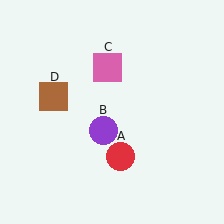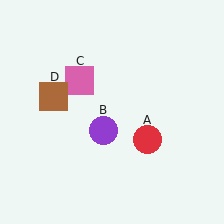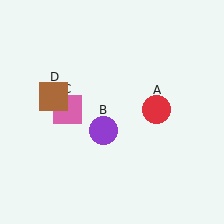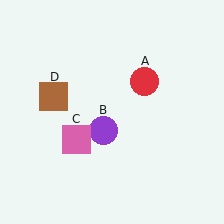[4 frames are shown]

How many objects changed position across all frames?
2 objects changed position: red circle (object A), pink square (object C).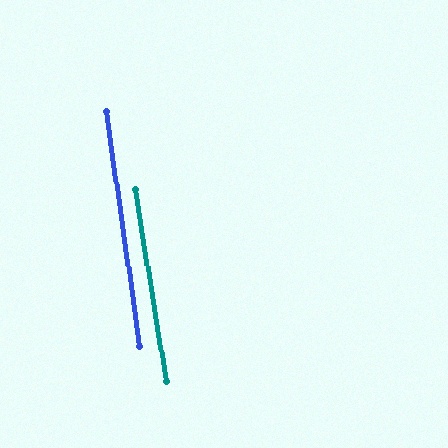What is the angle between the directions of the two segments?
Approximately 1 degree.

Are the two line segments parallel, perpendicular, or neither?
Parallel — their directions differ by only 1.2°.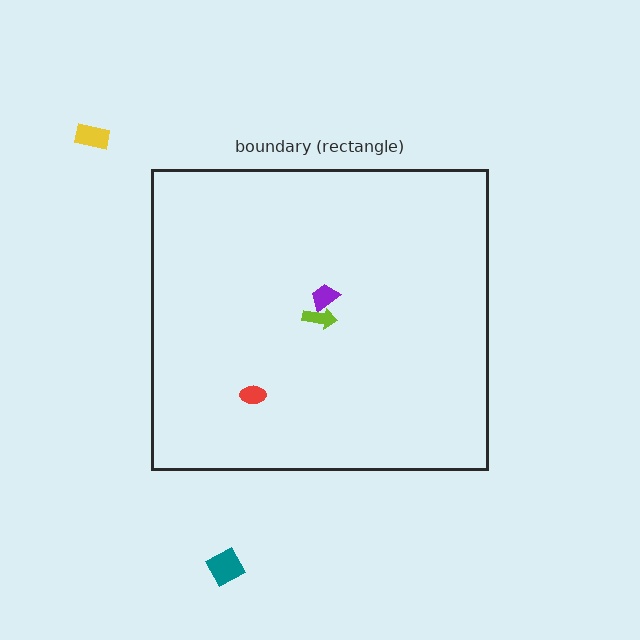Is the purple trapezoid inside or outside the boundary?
Inside.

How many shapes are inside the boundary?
3 inside, 2 outside.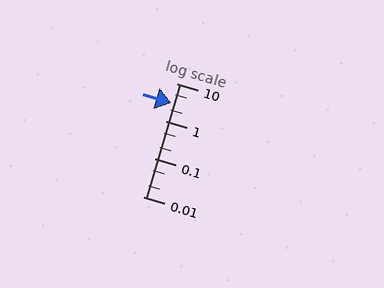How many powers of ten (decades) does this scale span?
The scale spans 3 decades, from 0.01 to 10.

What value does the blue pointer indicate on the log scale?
The pointer indicates approximately 3.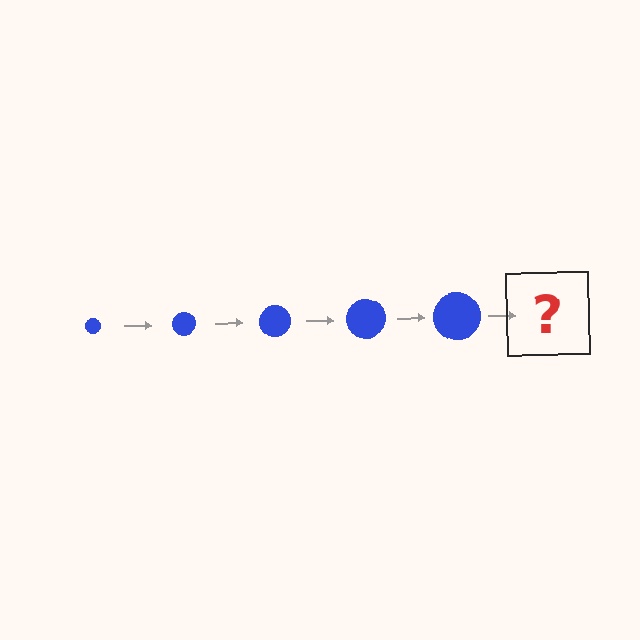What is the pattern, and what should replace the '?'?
The pattern is that the circle gets progressively larger each step. The '?' should be a blue circle, larger than the previous one.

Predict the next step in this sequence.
The next step is a blue circle, larger than the previous one.